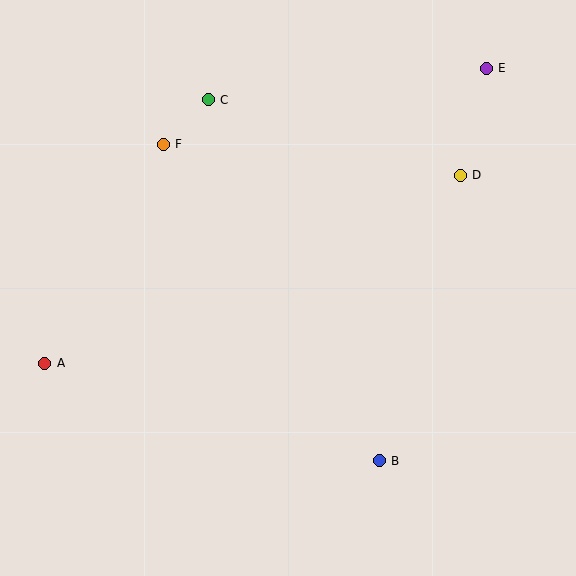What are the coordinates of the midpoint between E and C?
The midpoint between E and C is at (347, 84).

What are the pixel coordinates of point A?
Point A is at (45, 363).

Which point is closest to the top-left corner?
Point F is closest to the top-left corner.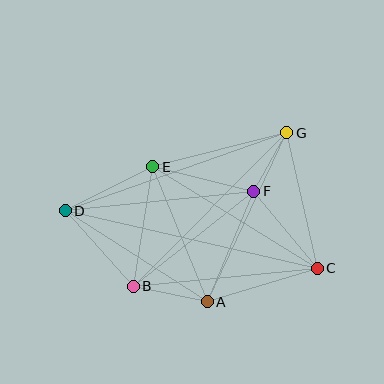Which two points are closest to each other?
Points F and G are closest to each other.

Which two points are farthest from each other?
Points C and D are farthest from each other.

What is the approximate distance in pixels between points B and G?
The distance between B and G is approximately 217 pixels.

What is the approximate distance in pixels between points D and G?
The distance between D and G is approximately 235 pixels.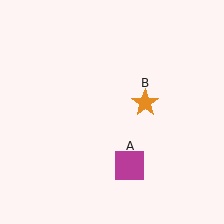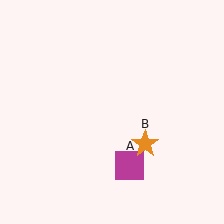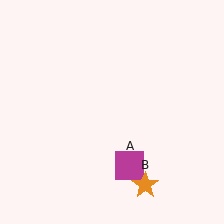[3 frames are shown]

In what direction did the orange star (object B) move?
The orange star (object B) moved down.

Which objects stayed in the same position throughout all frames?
Magenta square (object A) remained stationary.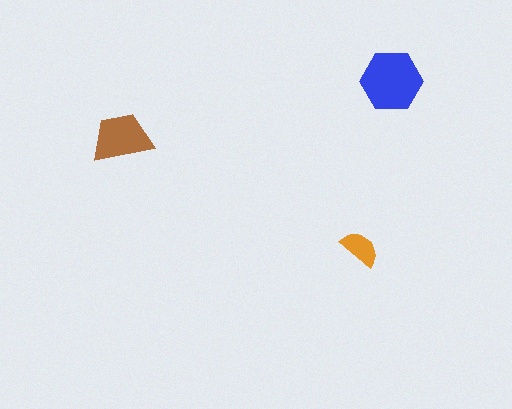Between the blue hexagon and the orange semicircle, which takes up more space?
The blue hexagon.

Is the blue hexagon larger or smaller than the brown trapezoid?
Larger.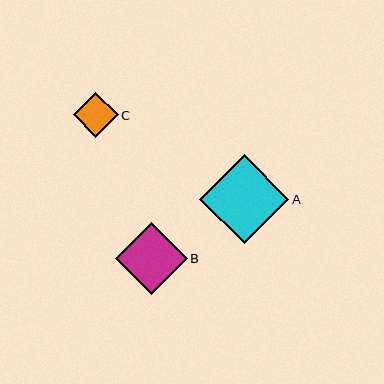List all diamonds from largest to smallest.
From largest to smallest: A, B, C.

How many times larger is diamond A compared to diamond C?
Diamond A is approximately 2.0 times the size of diamond C.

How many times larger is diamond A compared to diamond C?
Diamond A is approximately 2.0 times the size of diamond C.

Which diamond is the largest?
Diamond A is the largest with a size of approximately 89 pixels.